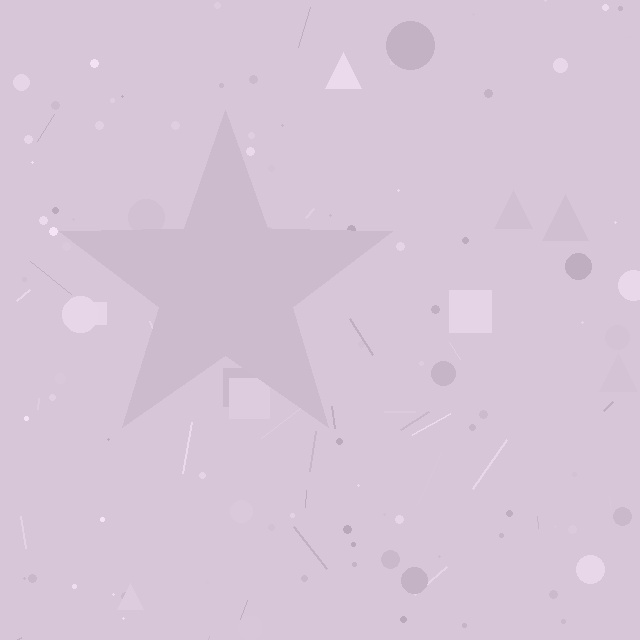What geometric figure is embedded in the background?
A star is embedded in the background.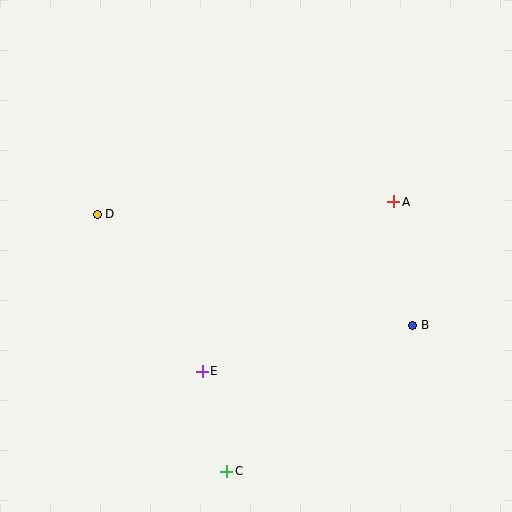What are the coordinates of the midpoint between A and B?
The midpoint between A and B is at (403, 263).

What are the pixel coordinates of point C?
Point C is at (227, 471).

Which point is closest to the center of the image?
Point E at (202, 371) is closest to the center.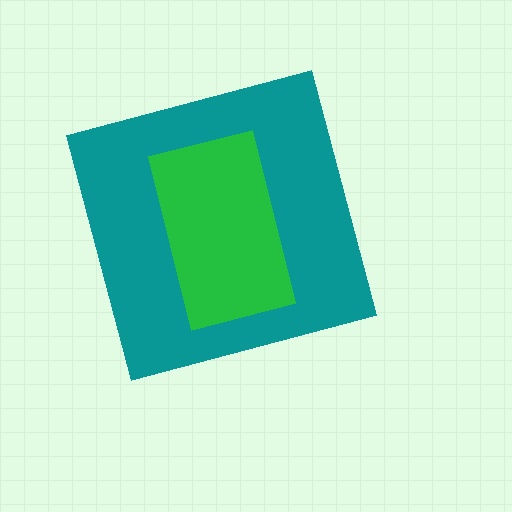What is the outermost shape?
The teal square.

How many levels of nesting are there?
2.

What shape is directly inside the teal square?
The green rectangle.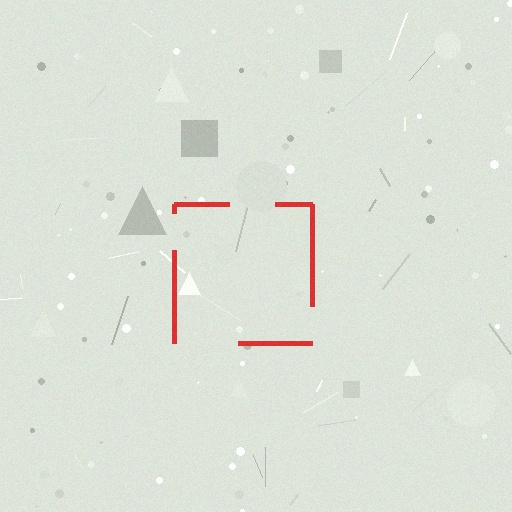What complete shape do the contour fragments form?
The contour fragments form a square.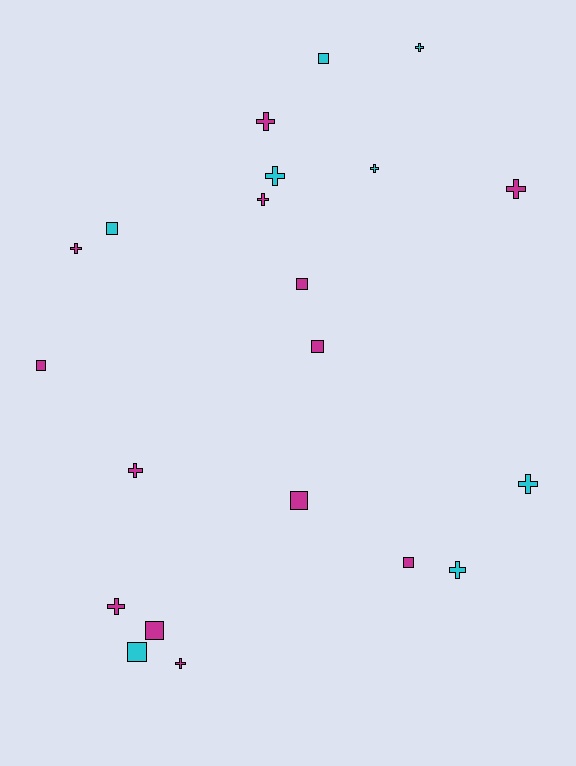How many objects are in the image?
There are 21 objects.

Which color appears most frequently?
Magenta, with 13 objects.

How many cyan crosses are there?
There are 5 cyan crosses.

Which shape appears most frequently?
Cross, with 12 objects.